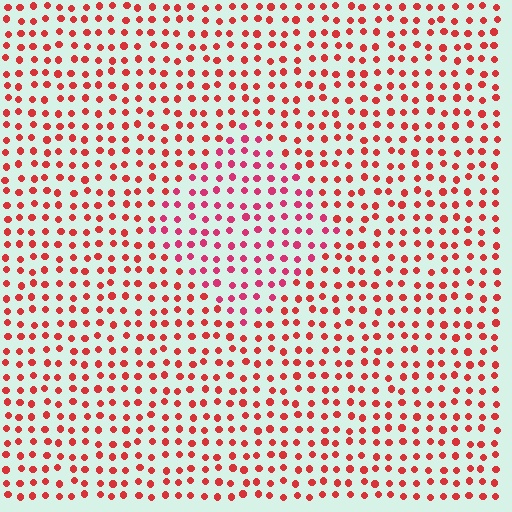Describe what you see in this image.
The image is filled with small red elements in a uniform arrangement. A diamond-shaped region is visible where the elements are tinted to a slightly different hue, forming a subtle color boundary.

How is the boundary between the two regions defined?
The boundary is defined purely by a slight shift in hue (about 22 degrees). Spacing, size, and orientation are identical on both sides.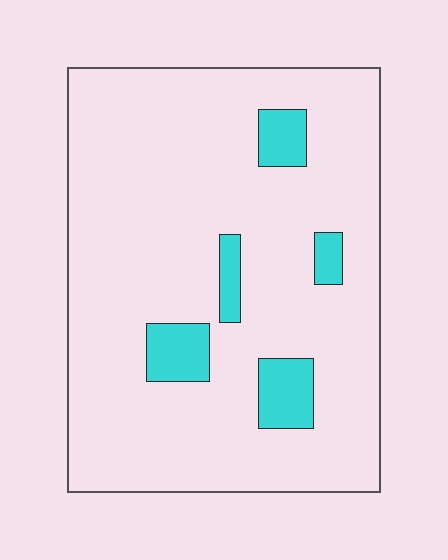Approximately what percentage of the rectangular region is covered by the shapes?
Approximately 10%.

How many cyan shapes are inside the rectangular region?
5.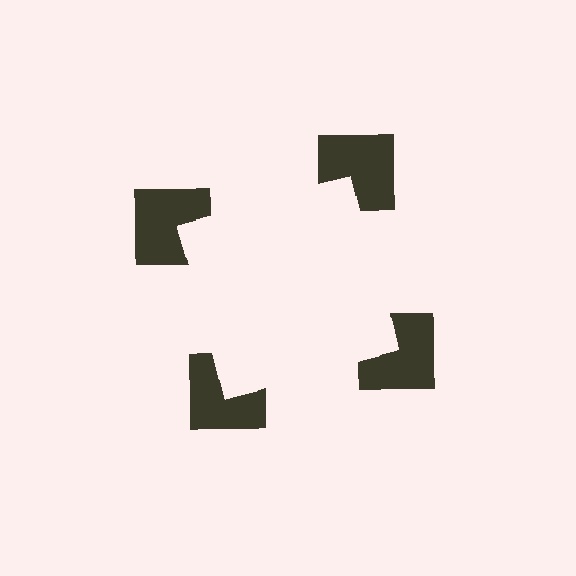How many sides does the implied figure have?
4 sides.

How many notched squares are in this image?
There are 4 — one at each vertex of the illusory square.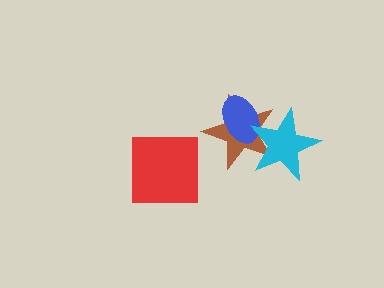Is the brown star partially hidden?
Yes, it is partially covered by another shape.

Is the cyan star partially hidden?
No, no other shape covers it.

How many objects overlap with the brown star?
2 objects overlap with the brown star.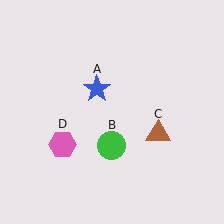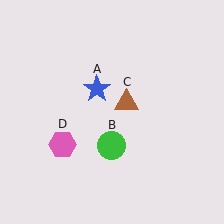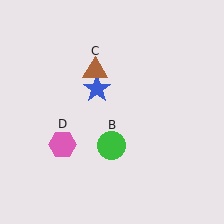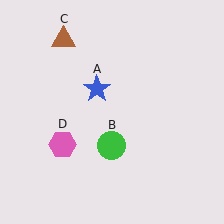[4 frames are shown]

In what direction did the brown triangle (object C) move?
The brown triangle (object C) moved up and to the left.